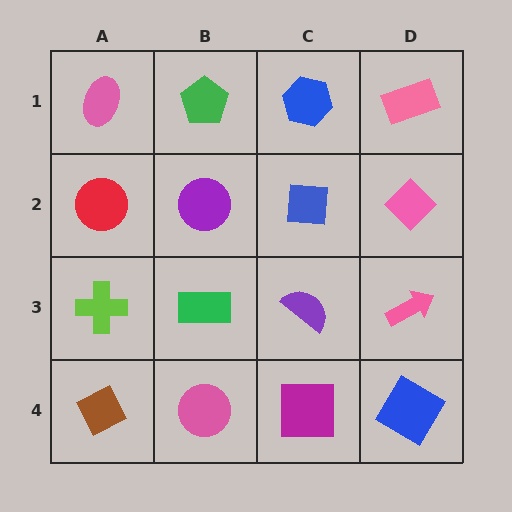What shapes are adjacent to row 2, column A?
A pink ellipse (row 1, column A), a lime cross (row 3, column A), a purple circle (row 2, column B).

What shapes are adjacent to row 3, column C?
A blue square (row 2, column C), a magenta square (row 4, column C), a green rectangle (row 3, column B), a pink arrow (row 3, column D).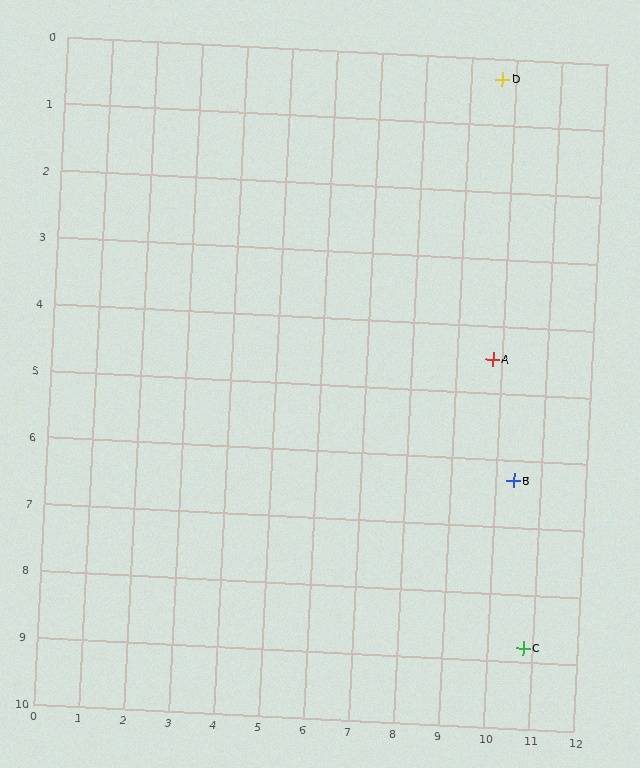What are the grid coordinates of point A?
Point A is at approximately (9.8, 4.5).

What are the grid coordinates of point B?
Point B is at approximately (10.4, 6.3).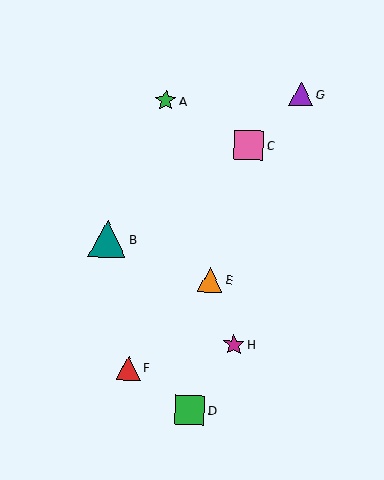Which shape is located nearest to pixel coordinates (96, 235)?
The teal triangle (labeled B) at (107, 239) is nearest to that location.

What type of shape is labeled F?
Shape F is a red triangle.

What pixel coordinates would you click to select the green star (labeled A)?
Click at (166, 100) to select the green star A.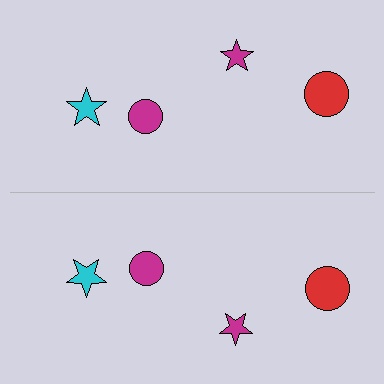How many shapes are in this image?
There are 8 shapes in this image.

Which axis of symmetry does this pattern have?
The pattern has a horizontal axis of symmetry running through the center of the image.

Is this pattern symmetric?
Yes, this pattern has bilateral (reflection) symmetry.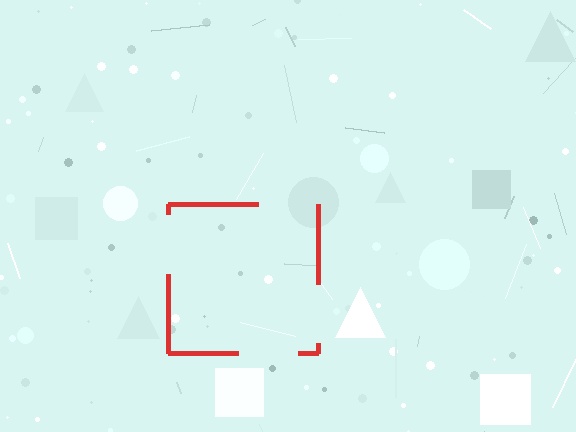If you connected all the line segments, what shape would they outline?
They would outline a square.